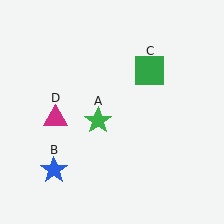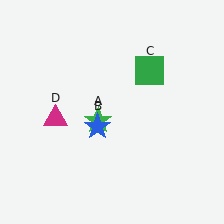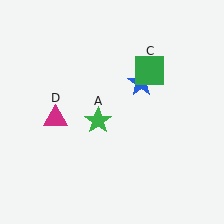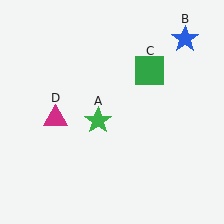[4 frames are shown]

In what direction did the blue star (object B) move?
The blue star (object B) moved up and to the right.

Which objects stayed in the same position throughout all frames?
Green star (object A) and green square (object C) and magenta triangle (object D) remained stationary.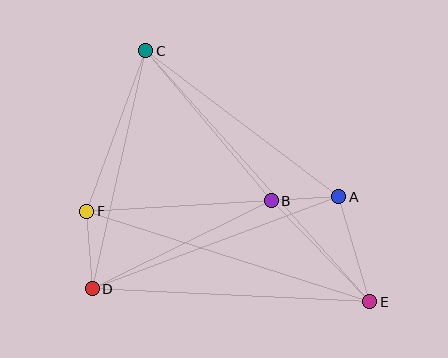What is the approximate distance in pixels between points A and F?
The distance between A and F is approximately 252 pixels.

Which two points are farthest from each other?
Points C and E are farthest from each other.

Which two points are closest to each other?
Points A and B are closest to each other.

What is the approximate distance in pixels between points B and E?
The distance between B and E is approximately 141 pixels.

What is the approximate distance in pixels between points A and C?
The distance between A and C is approximately 242 pixels.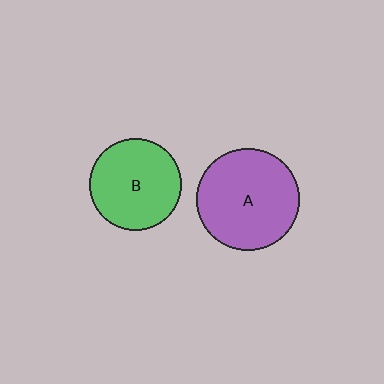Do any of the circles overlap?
No, none of the circles overlap.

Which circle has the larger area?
Circle A (purple).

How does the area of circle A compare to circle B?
Approximately 1.2 times.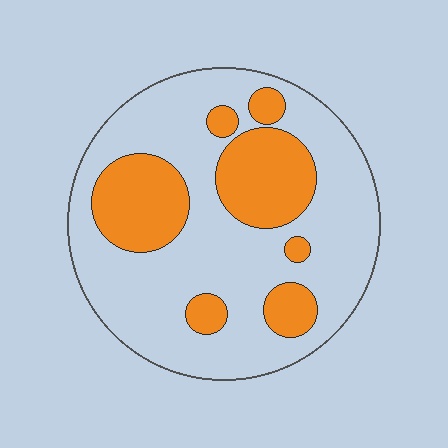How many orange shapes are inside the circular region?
7.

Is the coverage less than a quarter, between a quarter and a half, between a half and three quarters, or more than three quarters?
Between a quarter and a half.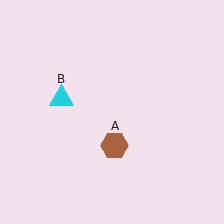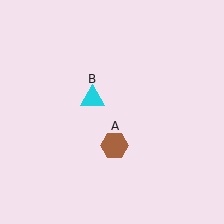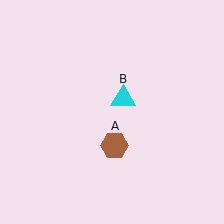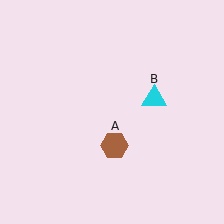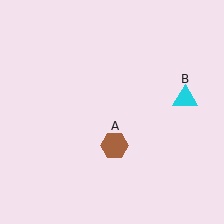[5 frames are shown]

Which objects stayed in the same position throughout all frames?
Brown hexagon (object A) remained stationary.